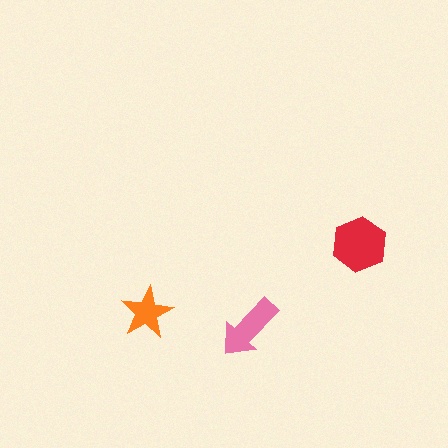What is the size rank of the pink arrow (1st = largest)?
2nd.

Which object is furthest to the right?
The red hexagon is rightmost.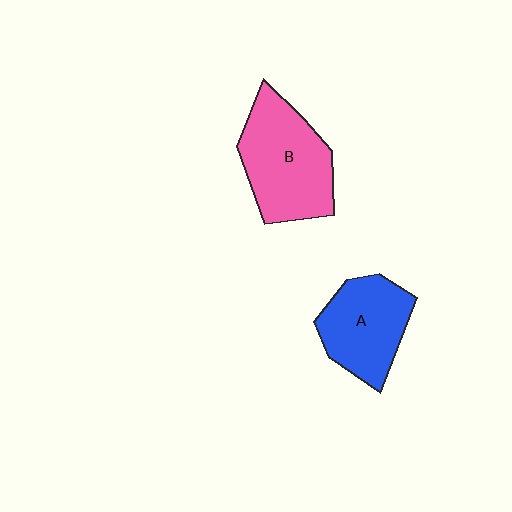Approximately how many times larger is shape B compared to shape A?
Approximately 1.2 times.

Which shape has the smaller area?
Shape A (blue).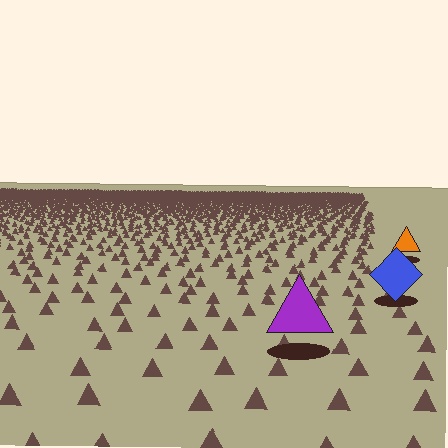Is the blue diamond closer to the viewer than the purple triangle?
No. The purple triangle is closer — you can tell from the texture gradient: the ground texture is coarser near it.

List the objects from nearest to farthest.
From nearest to farthest: the purple triangle, the blue diamond, the orange triangle.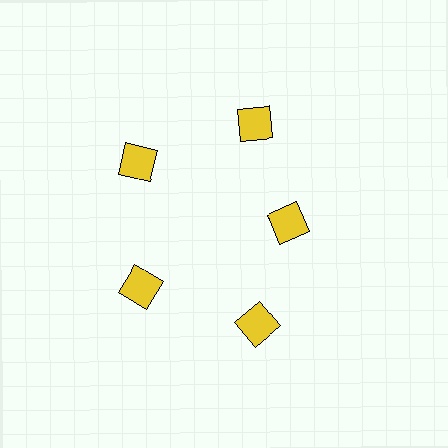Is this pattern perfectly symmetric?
No. The 5 yellow squares are arranged in a ring, but one element near the 3 o'clock position is pulled inward toward the center, breaking the 5-fold rotational symmetry.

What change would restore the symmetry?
The symmetry would be restored by moving it outward, back onto the ring so that all 5 squares sit at equal angles and equal distance from the center.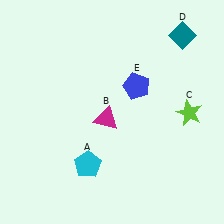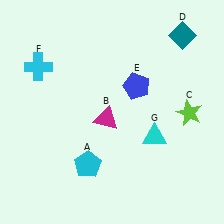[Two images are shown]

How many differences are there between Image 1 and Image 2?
There are 2 differences between the two images.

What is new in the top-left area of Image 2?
A cyan cross (F) was added in the top-left area of Image 2.